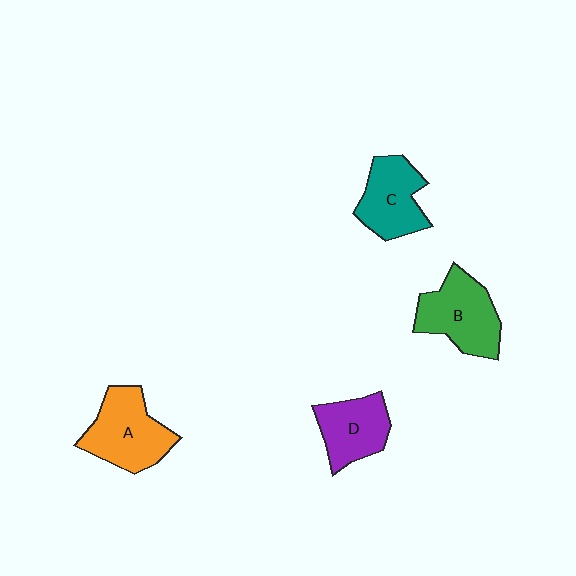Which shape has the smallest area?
Shape D (purple).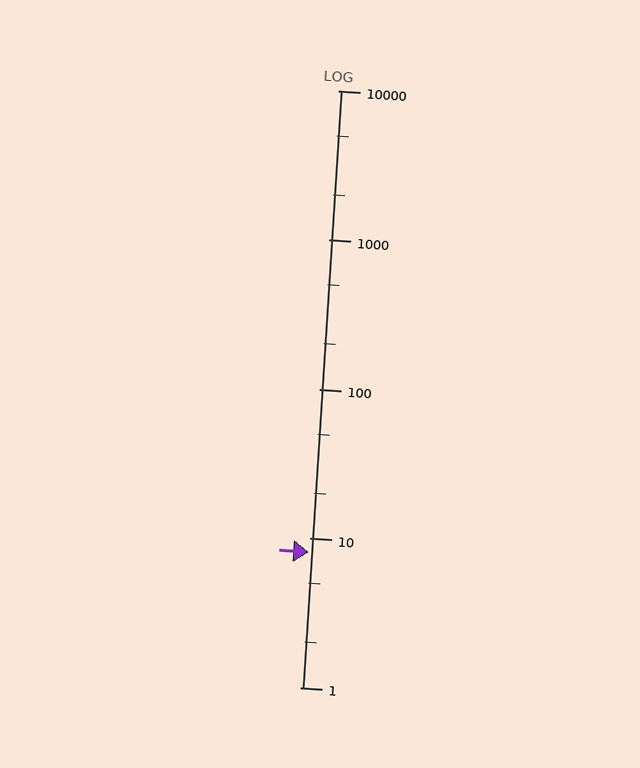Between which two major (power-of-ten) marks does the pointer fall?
The pointer is between 1 and 10.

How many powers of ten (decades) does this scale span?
The scale spans 4 decades, from 1 to 10000.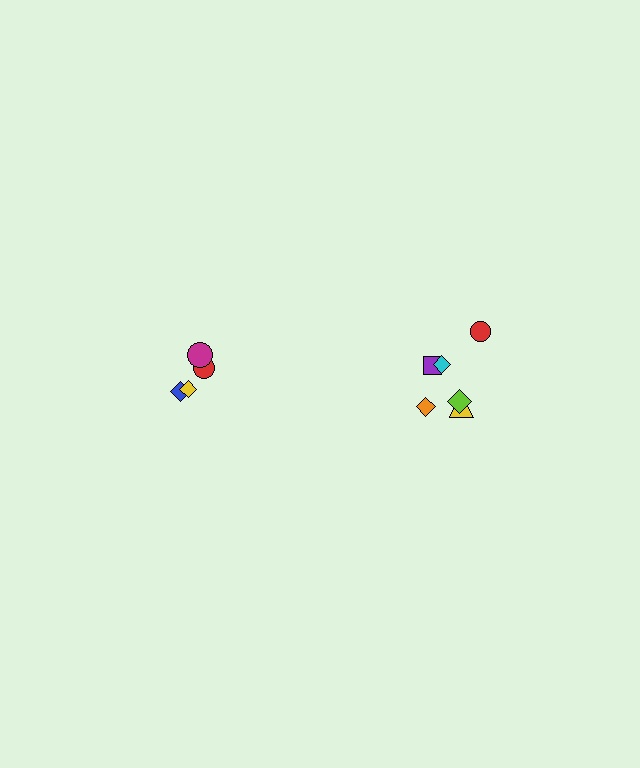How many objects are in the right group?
There are 6 objects.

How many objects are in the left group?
There are 4 objects.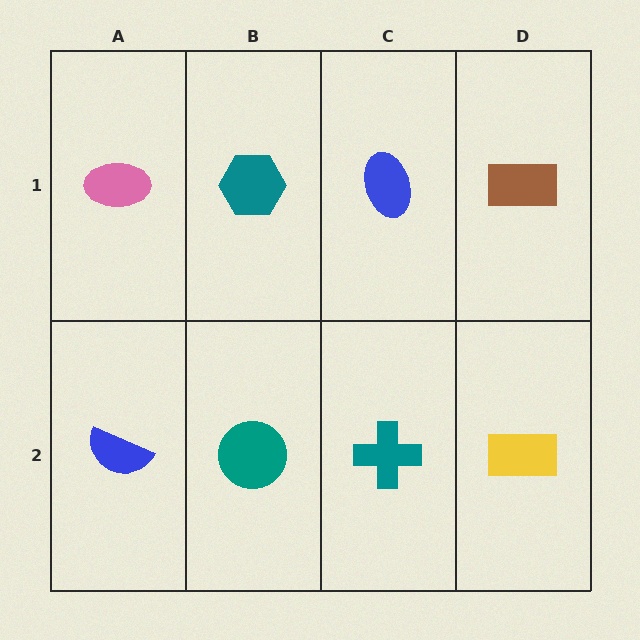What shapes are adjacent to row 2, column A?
A pink ellipse (row 1, column A), a teal circle (row 2, column B).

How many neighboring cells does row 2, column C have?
3.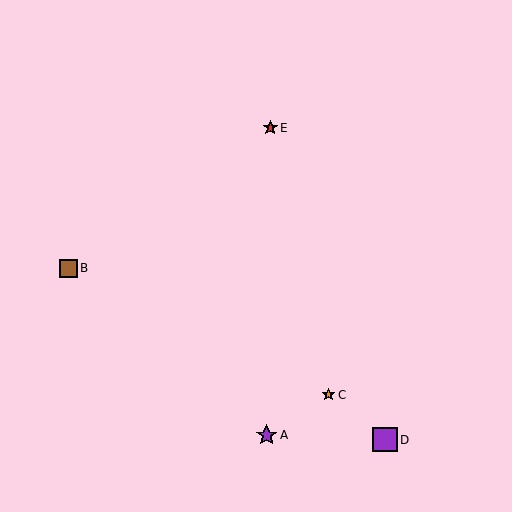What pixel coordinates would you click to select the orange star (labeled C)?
Click at (329, 395) to select the orange star C.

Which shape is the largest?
The purple square (labeled D) is the largest.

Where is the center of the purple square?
The center of the purple square is at (385, 440).